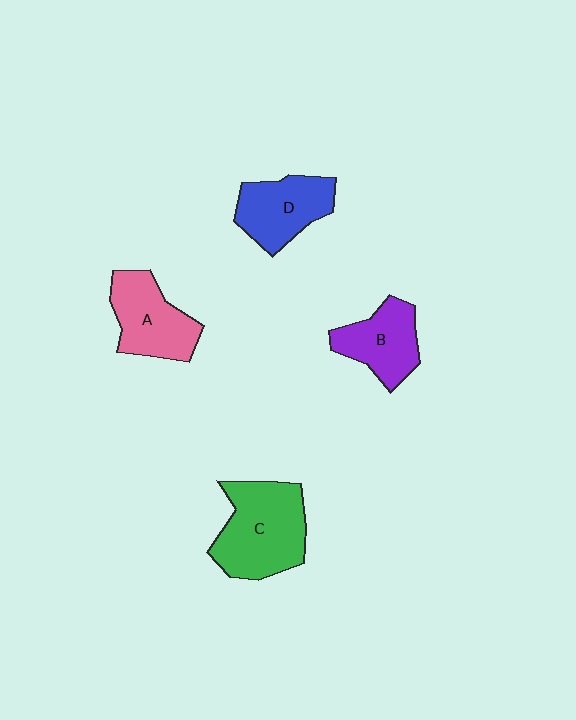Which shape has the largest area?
Shape C (green).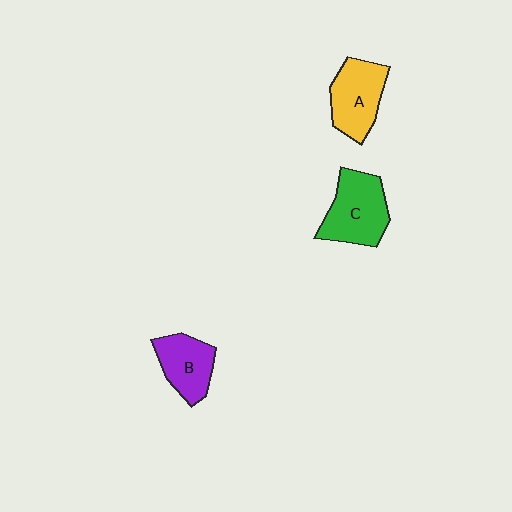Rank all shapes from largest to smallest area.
From largest to smallest: C (green), A (yellow), B (purple).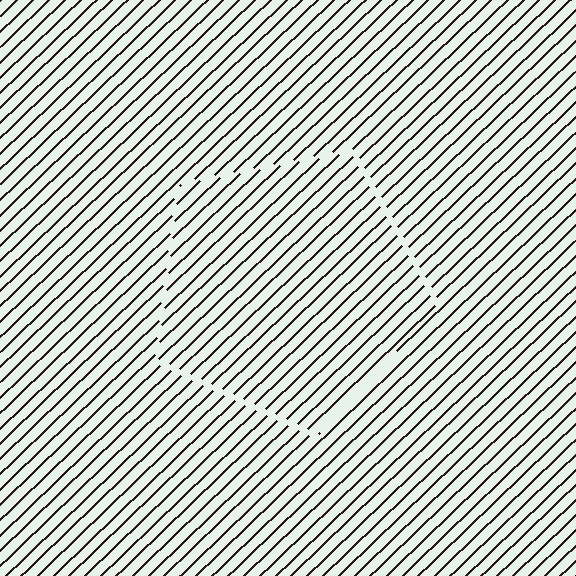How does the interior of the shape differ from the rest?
The interior of the shape contains the same grating, shifted by half a period — the contour is defined by the phase discontinuity where line-ends from the inner and outer gratings abut.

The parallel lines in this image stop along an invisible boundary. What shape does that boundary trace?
An illusory pentagon. The interior of the shape contains the same grating, shifted by half a period — the contour is defined by the phase discontinuity where line-ends from the inner and outer gratings abut.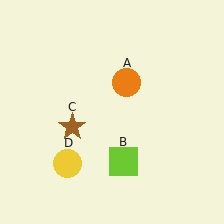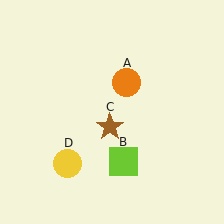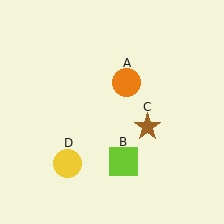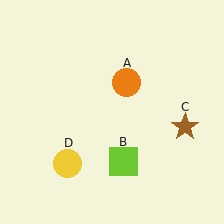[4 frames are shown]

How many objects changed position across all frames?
1 object changed position: brown star (object C).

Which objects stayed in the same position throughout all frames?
Orange circle (object A) and lime square (object B) and yellow circle (object D) remained stationary.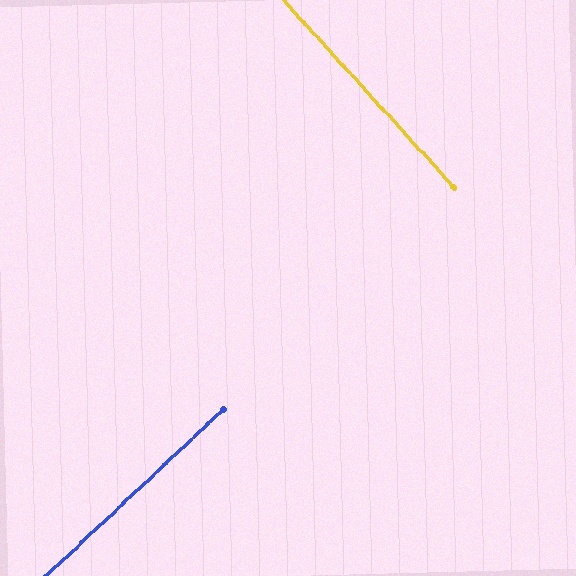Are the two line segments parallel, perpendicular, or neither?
Perpendicular — they meet at approximately 89°.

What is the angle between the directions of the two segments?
Approximately 89 degrees.